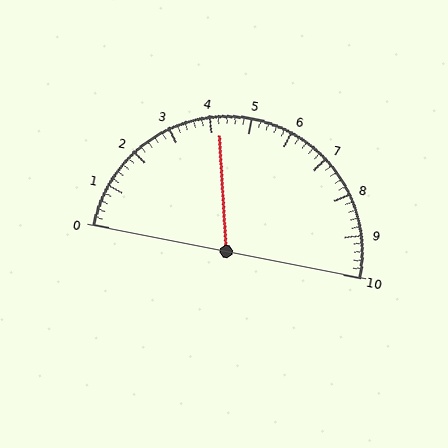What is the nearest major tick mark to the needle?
The nearest major tick mark is 4.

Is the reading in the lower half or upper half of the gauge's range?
The reading is in the lower half of the range (0 to 10).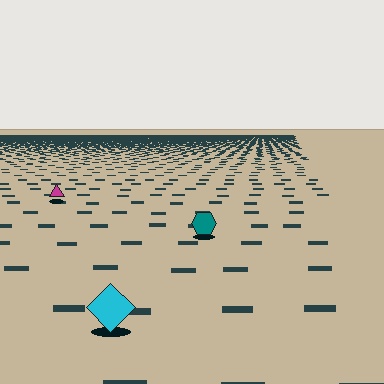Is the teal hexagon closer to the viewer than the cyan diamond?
No. The cyan diamond is closer — you can tell from the texture gradient: the ground texture is coarser near it.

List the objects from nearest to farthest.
From nearest to farthest: the cyan diamond, the teal hexagon, the magenta triangle.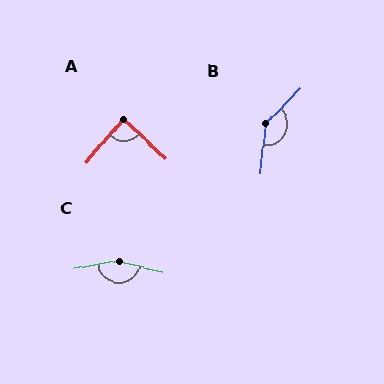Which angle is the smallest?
A, at approximately 88 degrees.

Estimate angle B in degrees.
Approximately 143 degrees.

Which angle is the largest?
C, at approximately 157 degrees.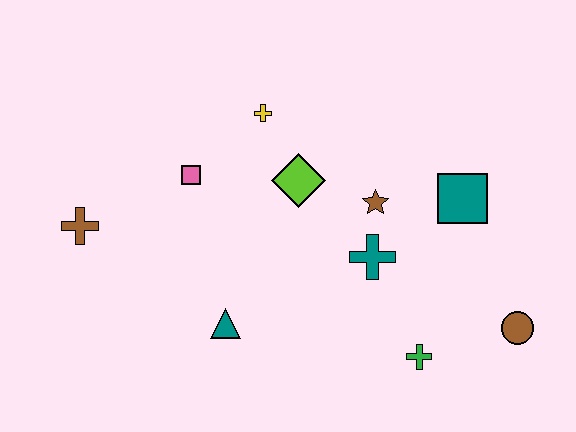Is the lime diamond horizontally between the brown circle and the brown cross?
Yes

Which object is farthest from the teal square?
The brown cross is farthest from the teal square.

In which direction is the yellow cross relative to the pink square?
The yellow cross is to the right of the pink square.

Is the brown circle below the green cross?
No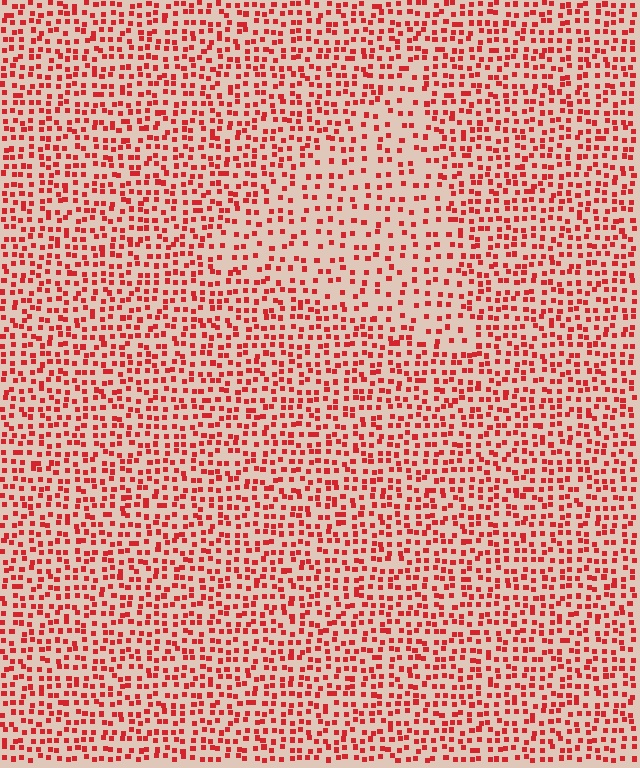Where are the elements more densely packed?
The elements are more densely packed outside the triangle boundary.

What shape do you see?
I see a triangle.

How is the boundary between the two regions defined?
The boundary is defined by a change in element density (approximately 1.8x ratio). All elements are the same color, size, and shape.